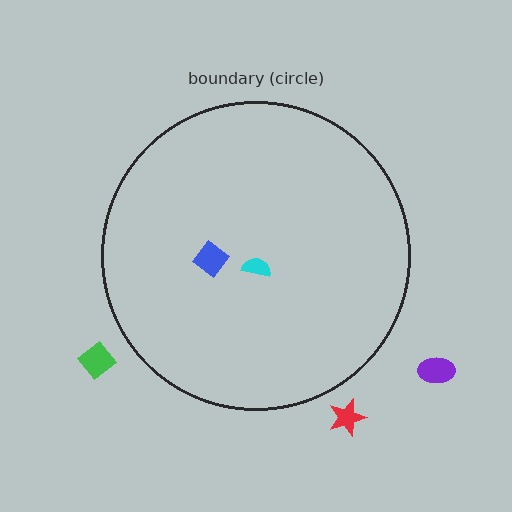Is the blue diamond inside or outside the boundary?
Inside.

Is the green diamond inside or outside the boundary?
Outside.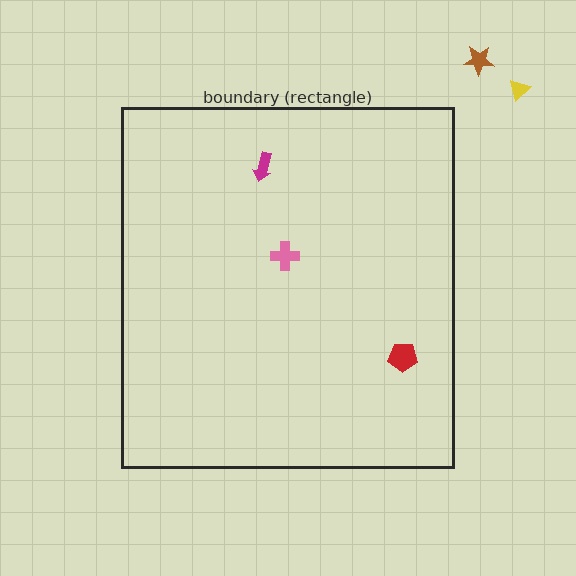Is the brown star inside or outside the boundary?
Outside.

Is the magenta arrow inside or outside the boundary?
Inside.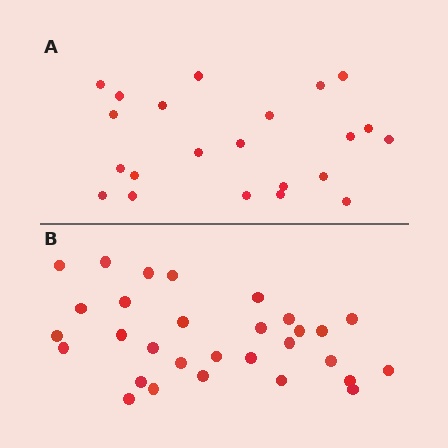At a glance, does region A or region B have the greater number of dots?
Region B (the bottom region) has more dots.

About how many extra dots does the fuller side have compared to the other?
Region B has roughly 8 or so more dots than region A.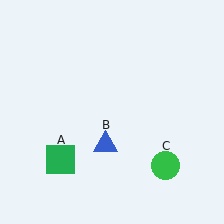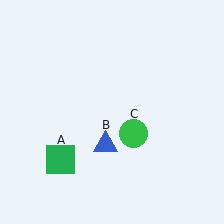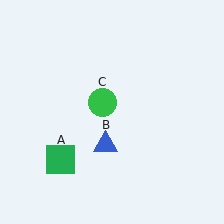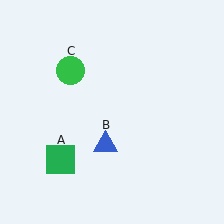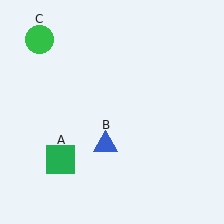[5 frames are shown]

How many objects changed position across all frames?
1 object changed position: green circle (object C).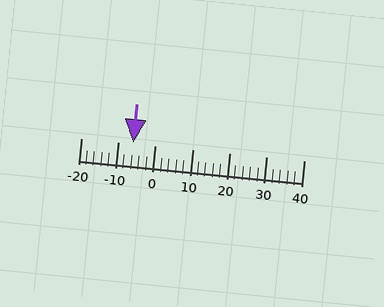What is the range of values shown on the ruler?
The ruler shows values from -20 to 40.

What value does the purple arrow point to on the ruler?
The purple arrow points to approximately -6.